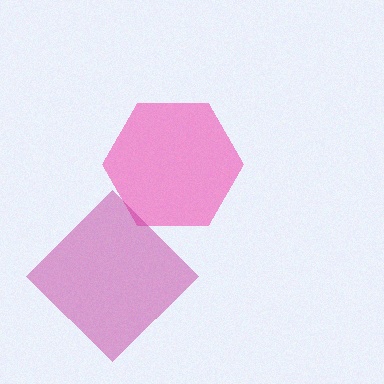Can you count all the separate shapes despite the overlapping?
Yes, there are 2 separate shapes.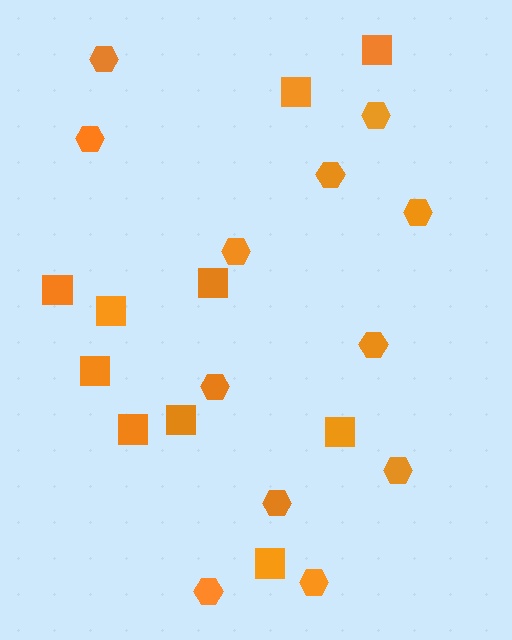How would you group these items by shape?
There are 2 groups: one group of hexagons (12) and one group of squares (10).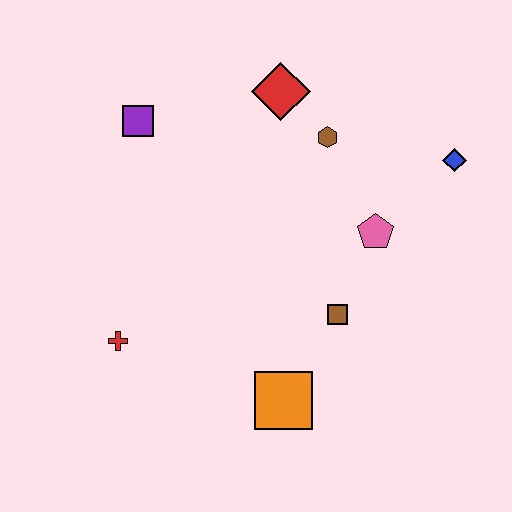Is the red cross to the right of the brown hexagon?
No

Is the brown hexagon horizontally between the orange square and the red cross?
No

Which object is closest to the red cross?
The orange square is closest to the red cross.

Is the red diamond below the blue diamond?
No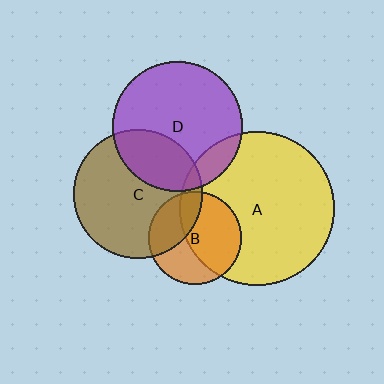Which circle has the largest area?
Circle A (yellow).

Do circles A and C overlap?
Yes.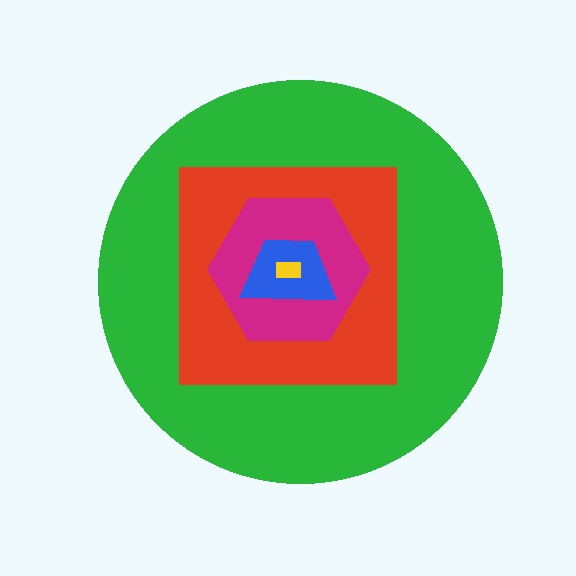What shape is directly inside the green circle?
The red square.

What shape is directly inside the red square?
The magenta hexagon.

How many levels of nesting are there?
5.